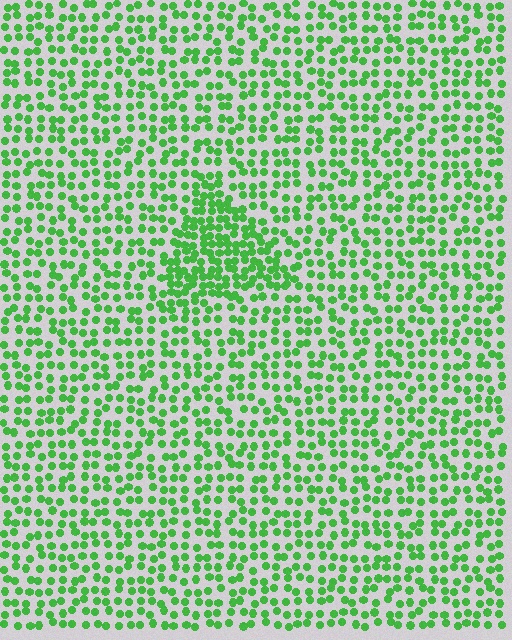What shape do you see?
I see a triangle.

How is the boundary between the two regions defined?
The boundary is defined by a change in element density (approximately 1.8x ratio). All elements are the same color, size, and shape.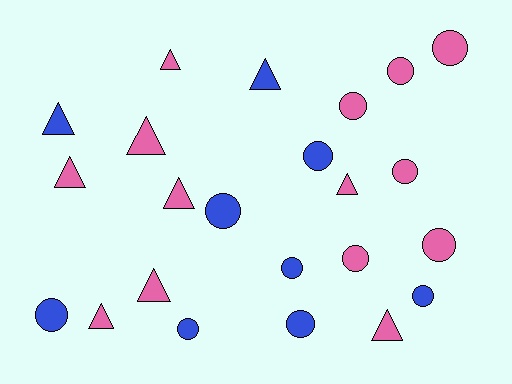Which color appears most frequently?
Pink, with 14 objects.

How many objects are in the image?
There are 23 objects.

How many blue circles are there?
There are 7 blue circles.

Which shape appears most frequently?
Circle, with 13 objects.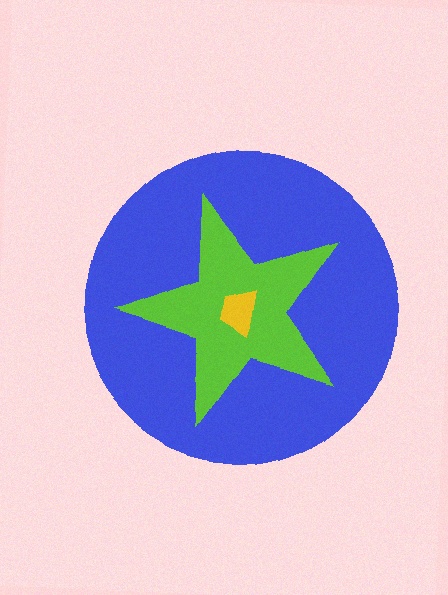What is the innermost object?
The yellow trapezoid.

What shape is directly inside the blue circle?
The lime star.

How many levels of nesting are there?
3.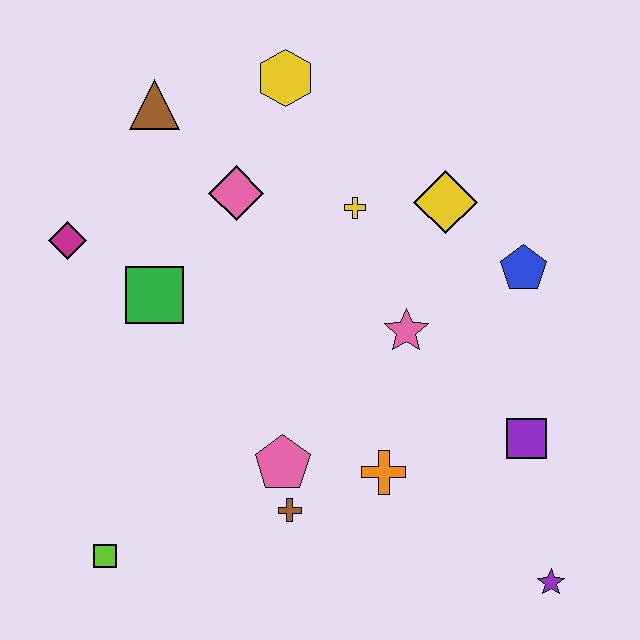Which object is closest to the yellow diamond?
The yellow cross is closest to the yellow diamond.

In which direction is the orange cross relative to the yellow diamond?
The orange cross is below the yellow diamond.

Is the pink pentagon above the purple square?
No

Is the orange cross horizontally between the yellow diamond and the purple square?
No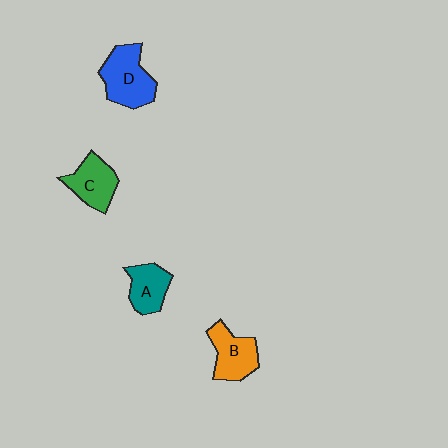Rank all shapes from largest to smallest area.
From largest to smallest: D (blue), B (orange), C (green), A (teal).